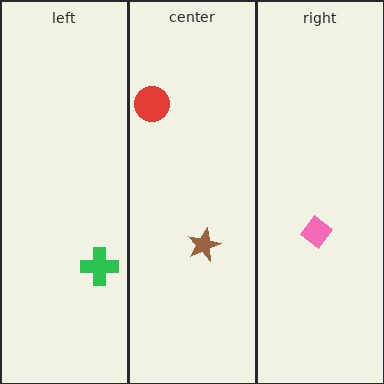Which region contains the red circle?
The center region.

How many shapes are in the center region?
2.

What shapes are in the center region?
The red circle, the brown star.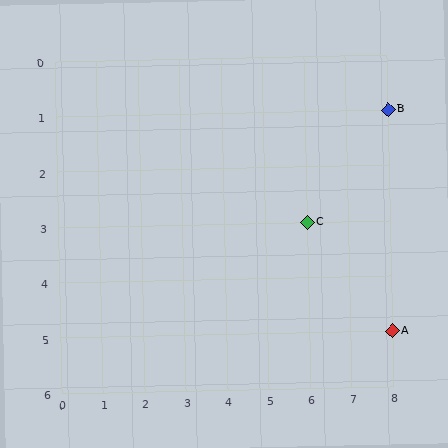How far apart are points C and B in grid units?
Points C and B are 2 columns and 2 rows apart (about 2.8 grid units diagonally).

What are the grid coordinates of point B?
Point B is at grid coordinates (8, 1).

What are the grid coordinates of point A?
Point A is at grid coordinates (8, 5).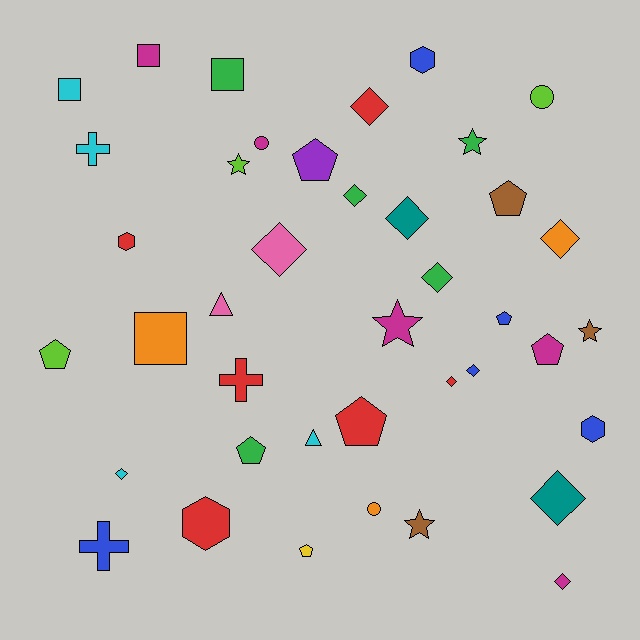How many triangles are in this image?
There are 2 triangles.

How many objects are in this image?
There are 40 objects.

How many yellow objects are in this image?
There is 1 yellow object.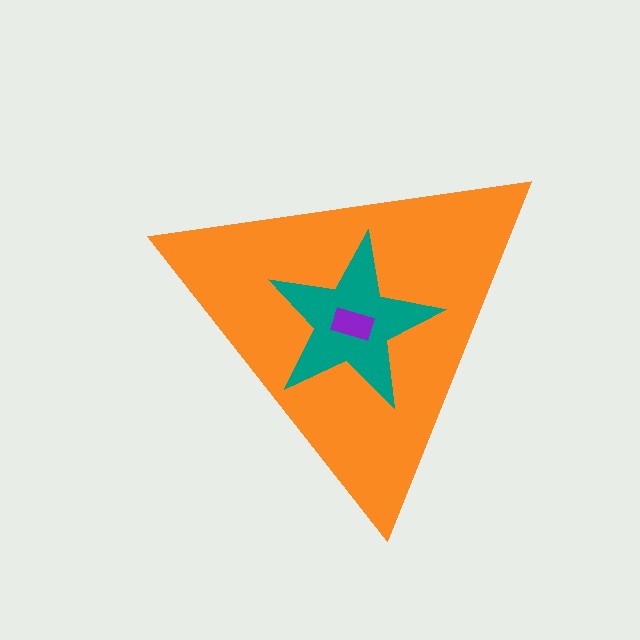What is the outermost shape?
The orange triangle.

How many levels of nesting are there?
3.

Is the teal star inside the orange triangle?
Yes.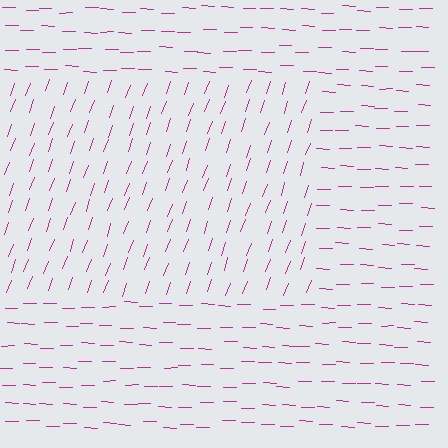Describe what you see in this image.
The image is filled with small magenta line segments. A rectangle region in the image has lines oriented differently from the surrounding lines, creating a visible texture boundary.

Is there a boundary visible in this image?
Yes, there is a texture boundary formed by a change in line orientation.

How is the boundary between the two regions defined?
The boundary is defined purely by a change in line orientation (approximately 72 degrees difference). All lines are the same color and thickness.